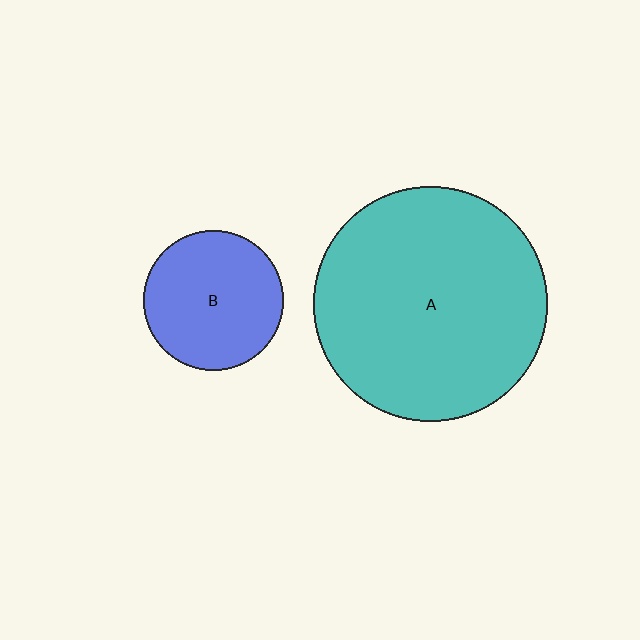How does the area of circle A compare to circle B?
Approximately 2.8 times.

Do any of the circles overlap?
No, none of the circles overlap.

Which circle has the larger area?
Circle A (teal).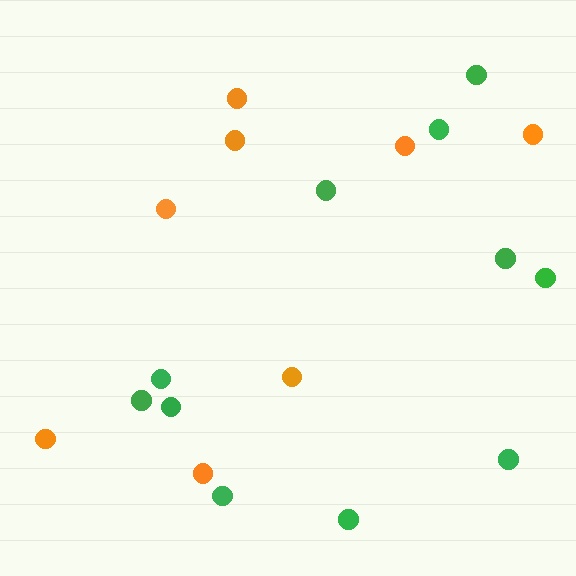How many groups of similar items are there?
There are 2 groups: one group of green circles (11) and one group of orange circles (8).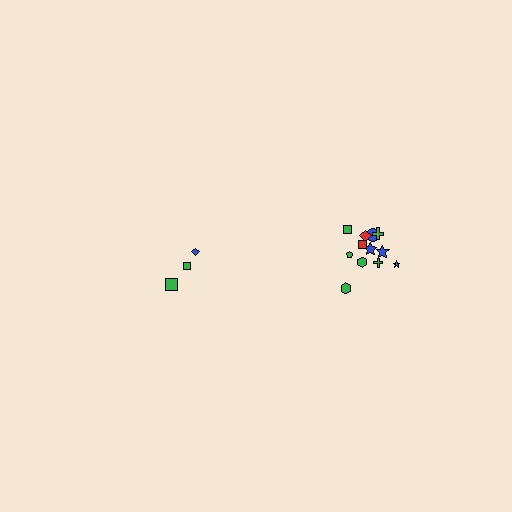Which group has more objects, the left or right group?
The right group.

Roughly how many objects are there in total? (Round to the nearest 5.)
Roughly 15 objects in total.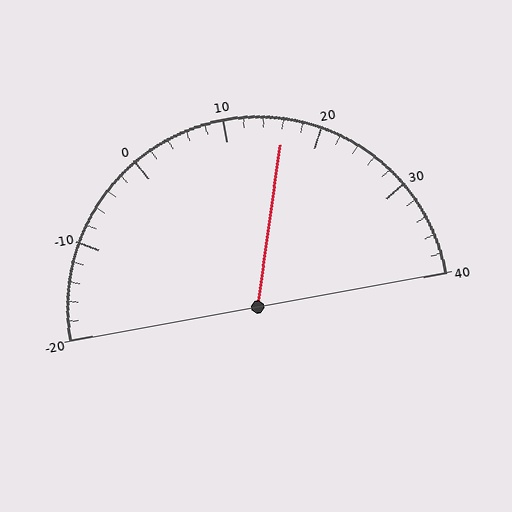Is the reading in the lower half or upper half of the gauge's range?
The reading is in the upper half of the range (-20 to 40).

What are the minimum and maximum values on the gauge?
The gauge ranges from -20 to 40.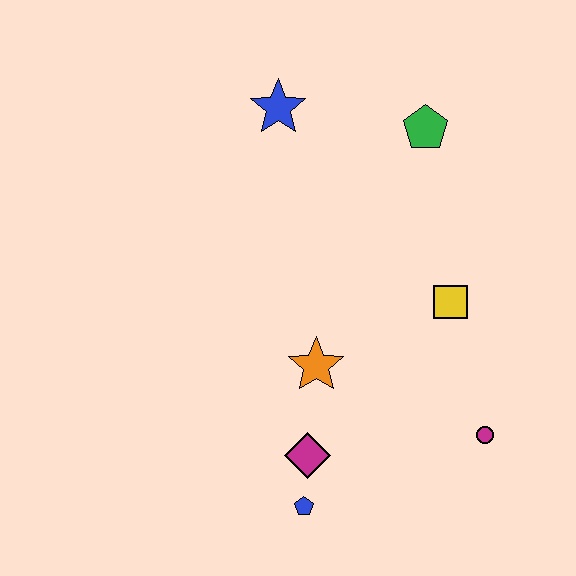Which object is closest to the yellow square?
The magenta circle is closest to the yellow square.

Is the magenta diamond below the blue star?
Yes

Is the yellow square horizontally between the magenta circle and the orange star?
Yes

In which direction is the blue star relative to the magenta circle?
The blue star is above the magenta circle.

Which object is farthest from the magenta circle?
The blue star is farthest from the magenta circle.